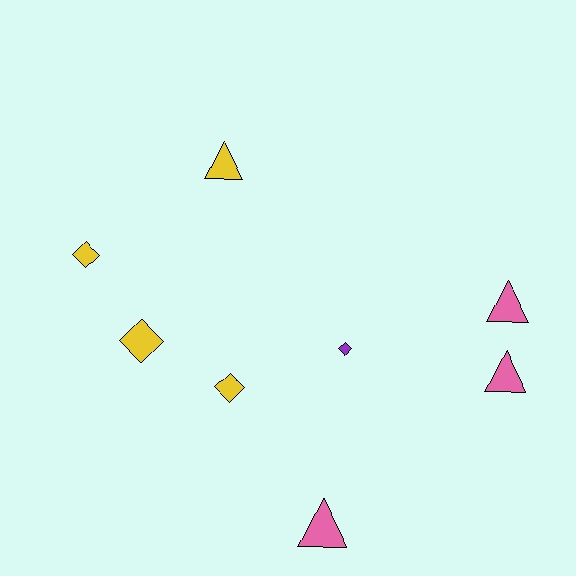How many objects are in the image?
There are 8 objects.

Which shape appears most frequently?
Triangle, with 4 objects.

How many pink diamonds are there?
There are no pink diamonds.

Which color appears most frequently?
Yellow, with 4 objects.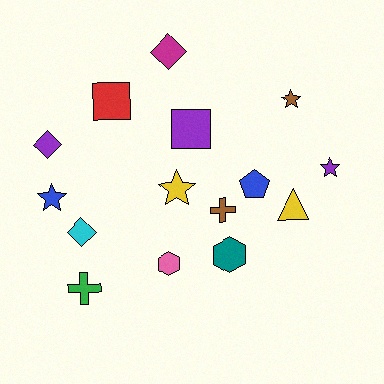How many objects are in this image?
There are 15 objects.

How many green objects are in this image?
There is 1 green object.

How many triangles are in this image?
There is 1 triangle.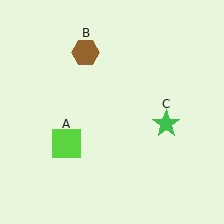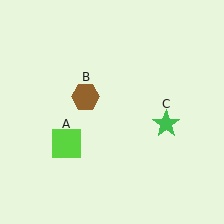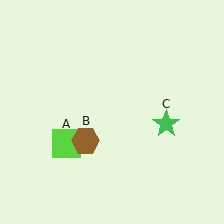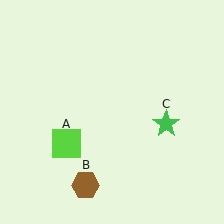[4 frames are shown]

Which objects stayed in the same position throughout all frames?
Lime square (object A) and green star (object C) remained stationary.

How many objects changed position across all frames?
1 object changed position: brown hexagon (object B).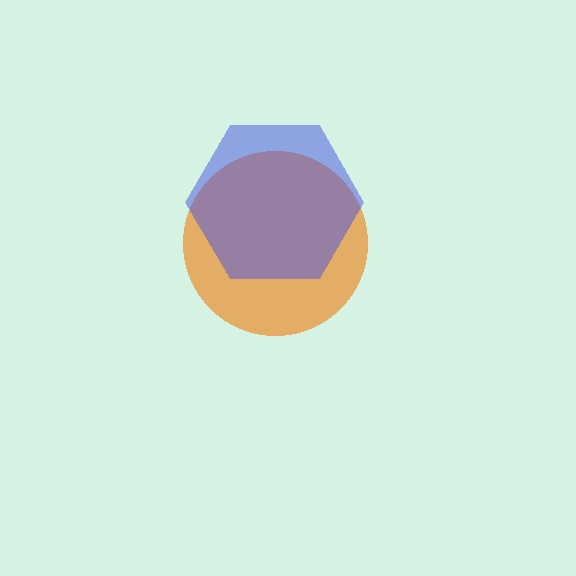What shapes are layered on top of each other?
The layered shapes are: an orange circle, a blue hexagon.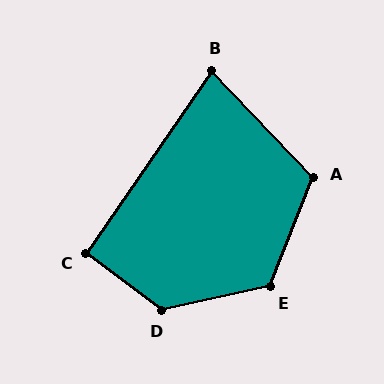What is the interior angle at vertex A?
Approximately 114 degrees (obtuse).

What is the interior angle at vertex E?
Approximately 125 degrees (obtuse).